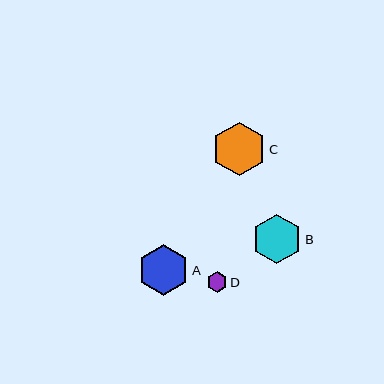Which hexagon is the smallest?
Hexagon D is the smallest with a size of approximately 21 pixels.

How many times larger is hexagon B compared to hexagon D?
Hexagon B is approximately 2.4 times the size of hexagon D.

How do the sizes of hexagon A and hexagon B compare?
Hexagon A and hexagon B are approximately the same size.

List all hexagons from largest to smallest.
From largest to smallest: C, A, B, D.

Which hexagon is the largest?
Hexagon C is the largest with a size of approximately 54 pixels.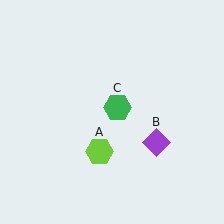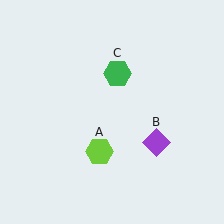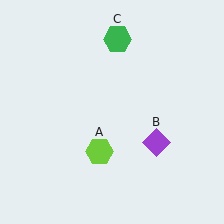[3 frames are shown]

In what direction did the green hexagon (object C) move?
The green hexagon (object C) moved up.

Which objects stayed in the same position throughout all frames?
Lime hexagon (object A) and purple diamond (object B) remained stationary.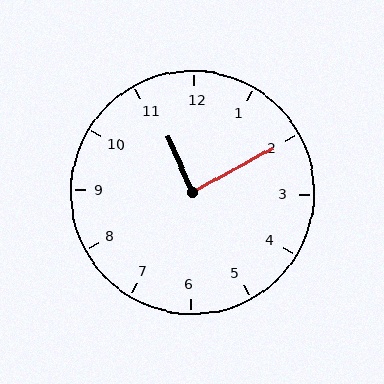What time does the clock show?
11:10.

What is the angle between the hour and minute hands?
Approximately 85 degrees.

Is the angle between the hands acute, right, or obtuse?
It is right.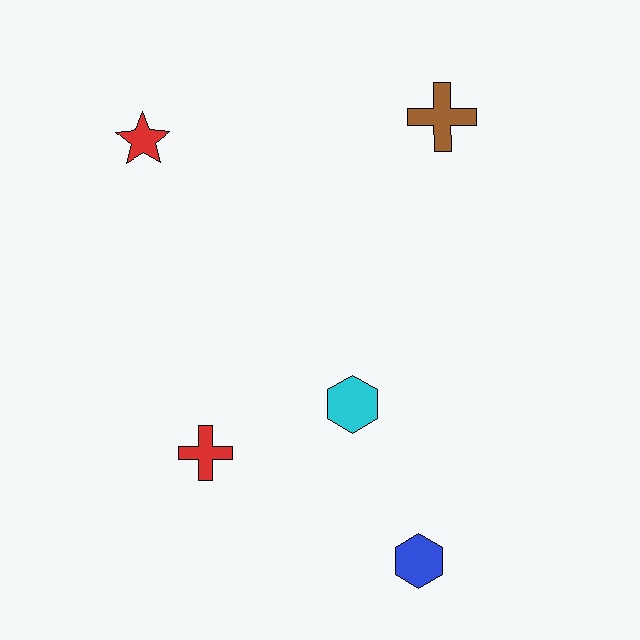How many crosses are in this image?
There are 2 crosses.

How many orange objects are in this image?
There are no orange objects.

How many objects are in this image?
There are 5 objects.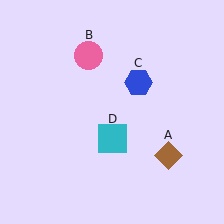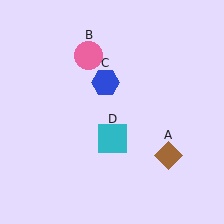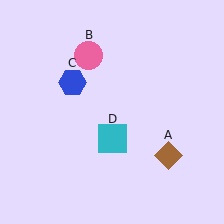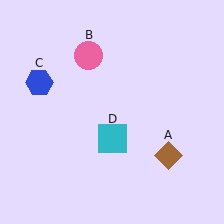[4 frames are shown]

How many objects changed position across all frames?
1 object changed position: blue hexagon (object C).